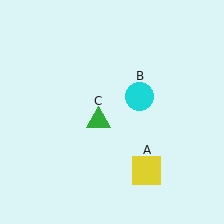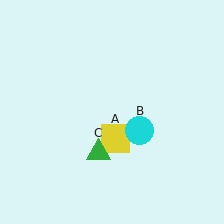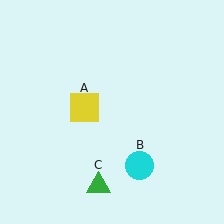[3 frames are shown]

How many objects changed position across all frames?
3 objects changed position: yellow square (object A), cyan circle (object B), green triangle (object C).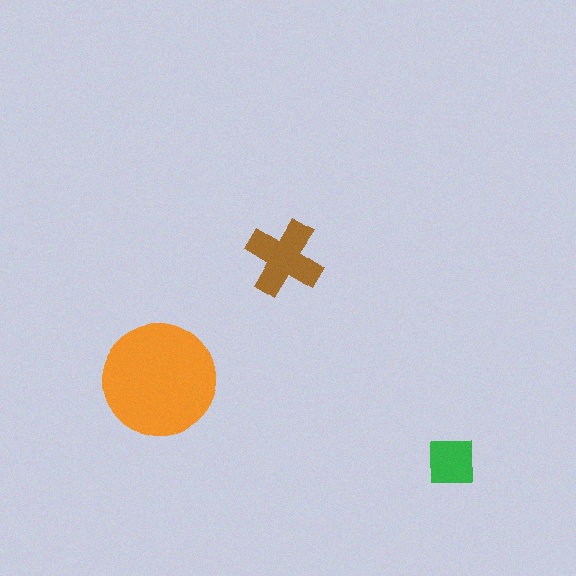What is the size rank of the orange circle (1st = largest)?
1st.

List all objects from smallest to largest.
The green square, the brown cross, the orange circle.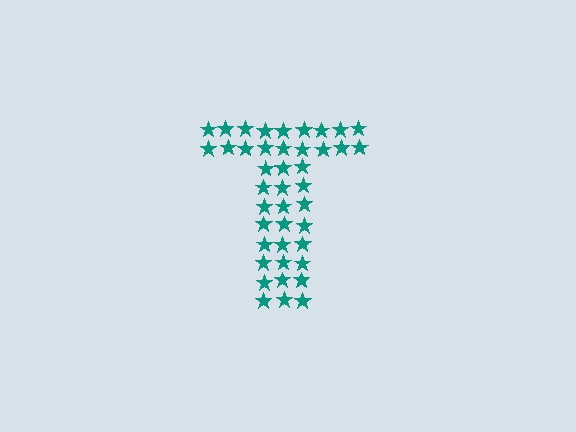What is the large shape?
The large shape is the letter T.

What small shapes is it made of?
It is made of small stars.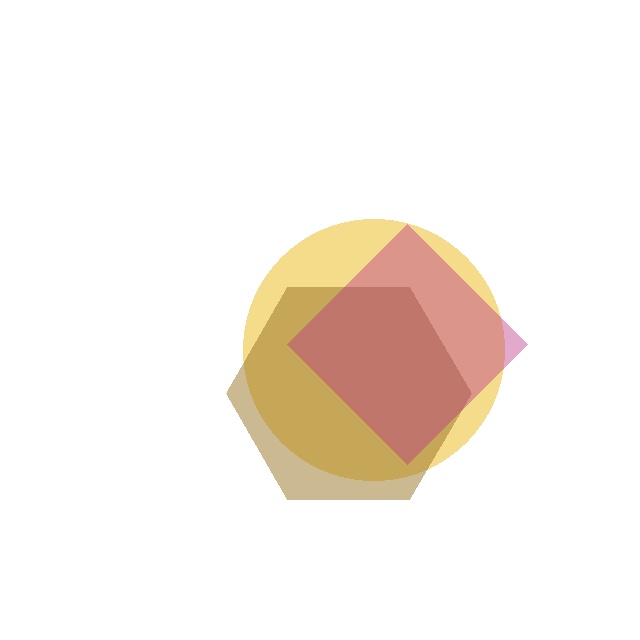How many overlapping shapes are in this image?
There are 3 overlapping shapes in the image.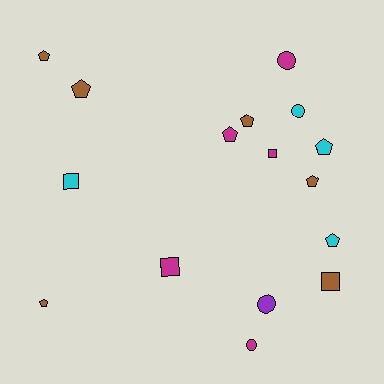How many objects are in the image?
There are 16 objects.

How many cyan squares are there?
There is 1 cyan square.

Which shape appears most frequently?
Pentagon, with 8 objects.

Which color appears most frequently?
Brown, with 6 objects.